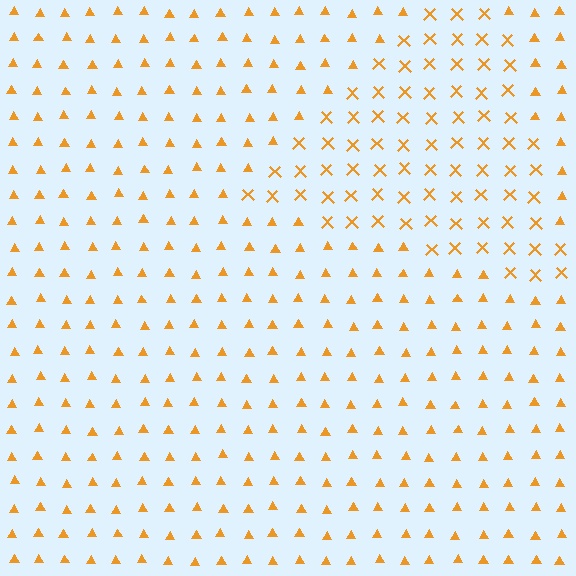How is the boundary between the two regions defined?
The boundary is defined by a change in element shape: X marks inside vs. triangles outside. All elements share the same color and spacing.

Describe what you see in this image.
The image is filled with small orange elements arranged in a uniform grid. A triangle-shaped region contains X marks, while the surrounding area contains triangles. The boundary is defined purely by the change in element shape.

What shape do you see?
I see a triangle.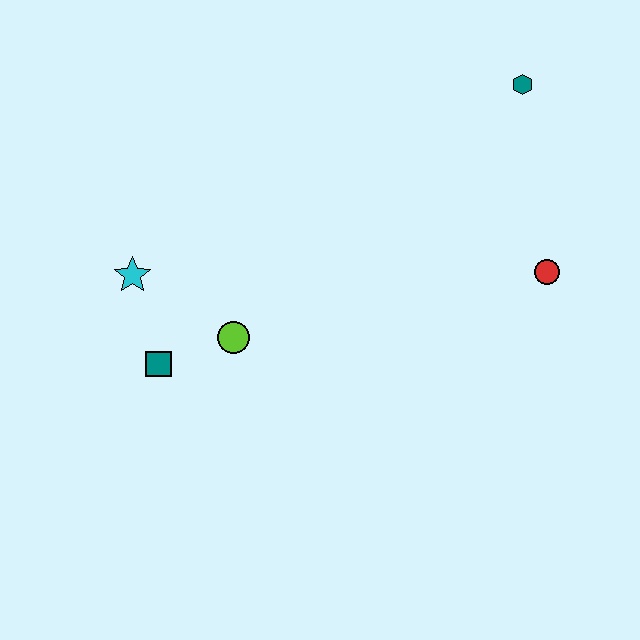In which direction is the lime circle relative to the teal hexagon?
The lime circle is to the left of the teal hexagon.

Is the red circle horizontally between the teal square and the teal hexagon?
No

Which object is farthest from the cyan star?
The teal hexagon is farthest from the cyan star.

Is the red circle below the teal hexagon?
Yes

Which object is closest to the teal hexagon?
The red circle is closest to the teal hexagon.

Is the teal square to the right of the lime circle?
No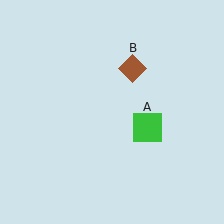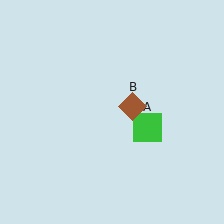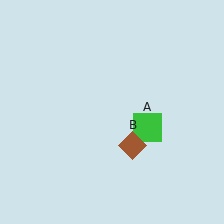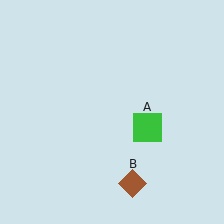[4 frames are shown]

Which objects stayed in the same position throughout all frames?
Green square (object A) remained stationary.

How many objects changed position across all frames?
1 object changed position: brown diamond (object B).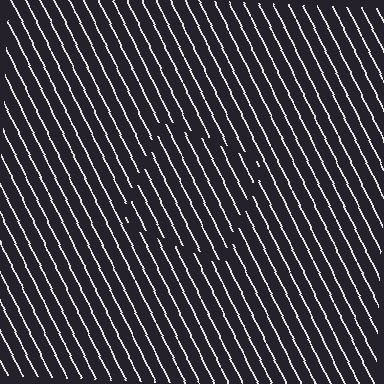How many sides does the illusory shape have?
4 sides — the line-ends trace a square.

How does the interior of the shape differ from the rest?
The interior of the shape contains the same grating, shifted by half a period — the contour is defined by the phase discontinuity where line-ends from the inner and outer gratings abut.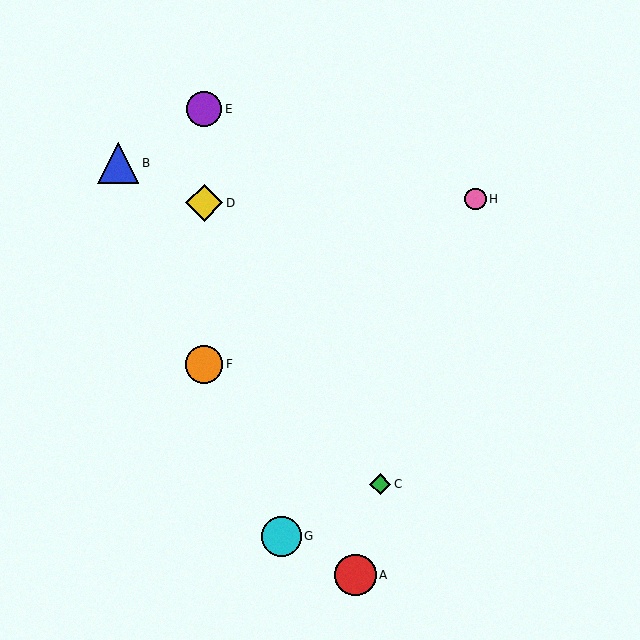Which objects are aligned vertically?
Objects D, E, F are aligned vertically.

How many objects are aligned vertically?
3 objects (D, E, F) are aligned vertically.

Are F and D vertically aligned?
Yes, both are at x≈204.